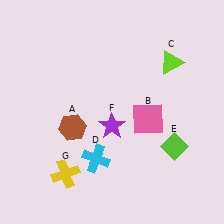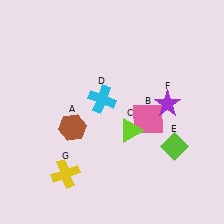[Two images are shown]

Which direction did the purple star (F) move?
The purple star (F) moved right.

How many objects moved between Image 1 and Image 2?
3 objects moved between the two images.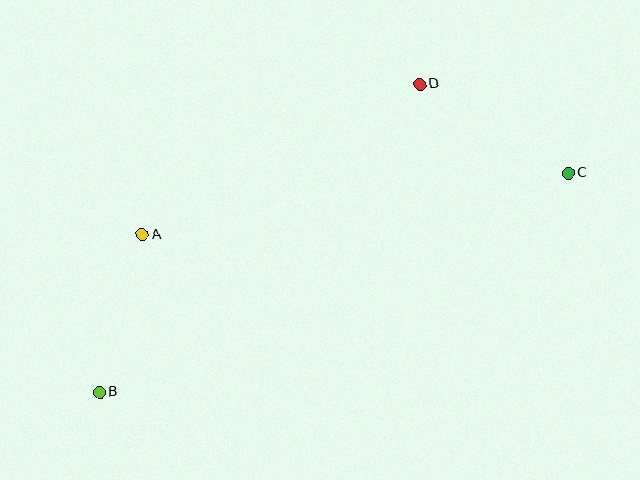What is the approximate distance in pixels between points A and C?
The distance between A and C is approximately 431 pixels.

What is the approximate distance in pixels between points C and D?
The distance between C and D is approximately 173 pixels.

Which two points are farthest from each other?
Points B and C are farthest from each other.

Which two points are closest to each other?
Points A and B are closest to each other.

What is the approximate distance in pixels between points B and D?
The distance between B and D is approximately 444 pixels.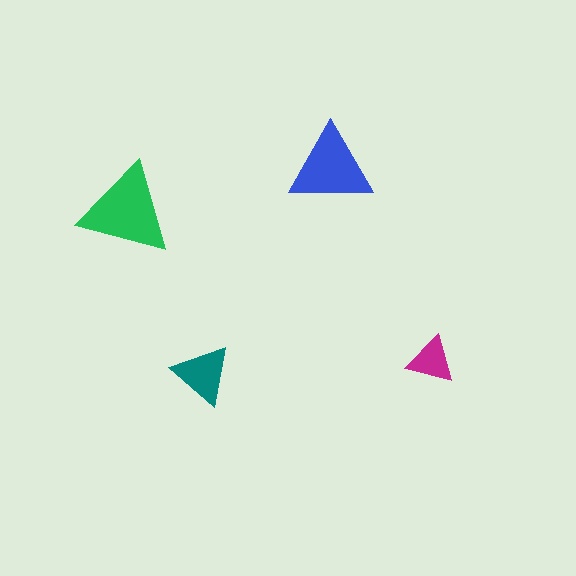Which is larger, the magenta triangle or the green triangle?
The green one.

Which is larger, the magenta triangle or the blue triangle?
The blue one.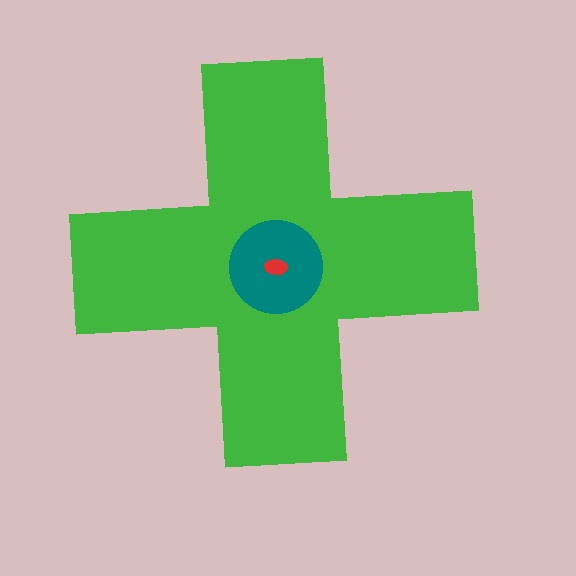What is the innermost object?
The red ellipse.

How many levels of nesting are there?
3.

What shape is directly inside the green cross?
The teal circle.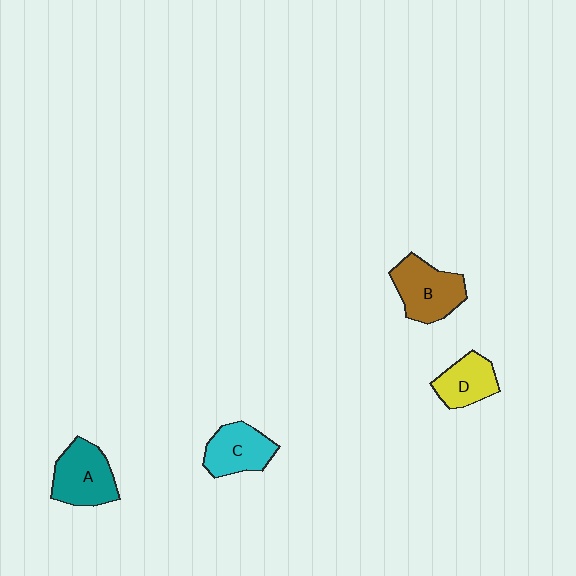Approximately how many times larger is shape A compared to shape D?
Approximately 1.3 times.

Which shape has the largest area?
Shape B (brown).